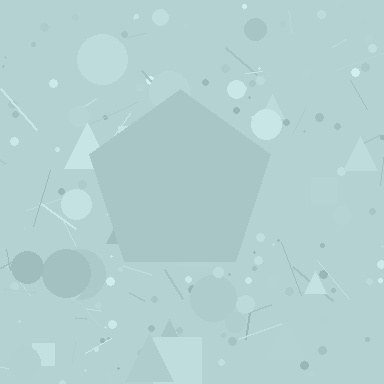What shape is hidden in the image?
A pentagon is hidden in the image.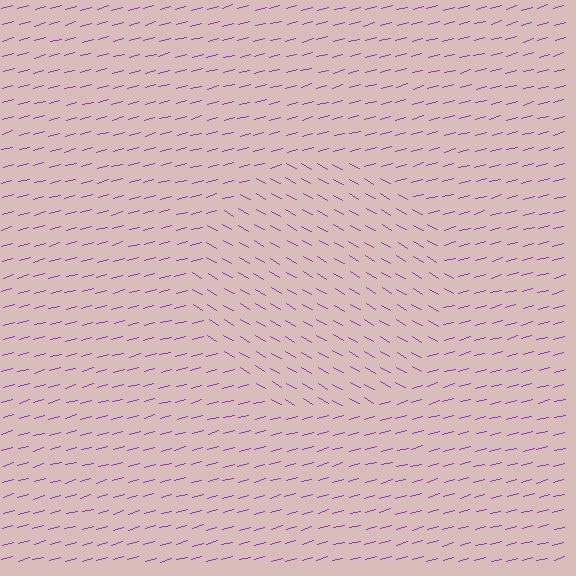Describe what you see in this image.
The image is filled with small purple line segments. A circle region in the image has lines oriented differently from the surrounding lines, creating a visible texture boundary.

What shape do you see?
I see a circle.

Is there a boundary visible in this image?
Yes, there is a texture boundary formed by a change in line orientation.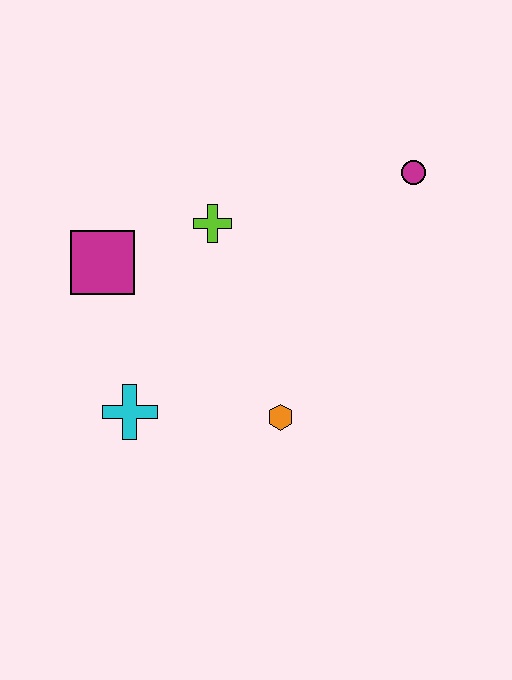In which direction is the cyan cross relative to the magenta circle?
The cyan cross is to the left of the magenta circle.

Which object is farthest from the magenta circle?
The cyan cross is farthest from the magenta circle.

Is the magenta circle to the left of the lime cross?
No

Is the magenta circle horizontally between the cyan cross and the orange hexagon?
No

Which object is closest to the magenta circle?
The lime cross is closest to the magenta circle.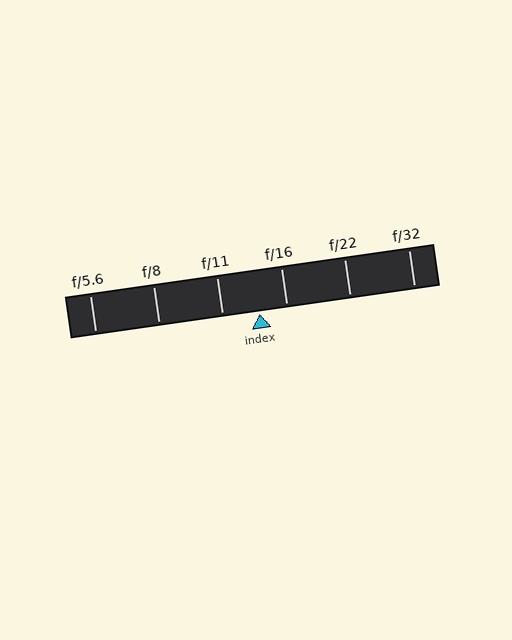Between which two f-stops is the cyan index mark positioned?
The index mark is between f/11 and f/16.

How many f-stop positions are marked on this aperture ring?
There are 6 f-stop positions marked.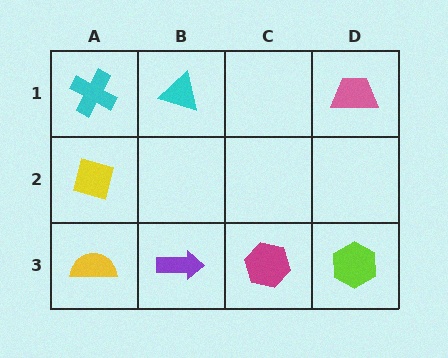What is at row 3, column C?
A magenta hexagon.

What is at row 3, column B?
A purple arrow.